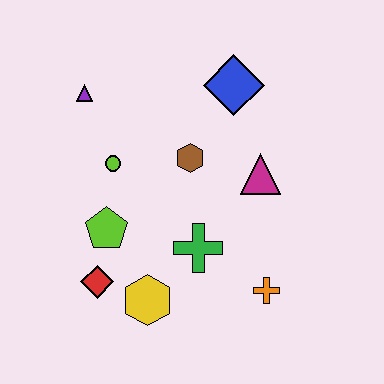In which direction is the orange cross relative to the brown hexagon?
The orange cross is below the brown hexagon.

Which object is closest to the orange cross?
The green cross is closest to the orange cross.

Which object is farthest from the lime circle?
The orange cross is farthest from the lime circle.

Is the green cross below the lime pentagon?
Yes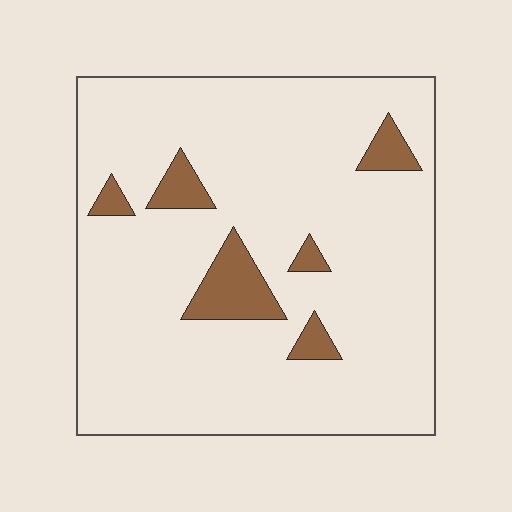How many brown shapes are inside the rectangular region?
6.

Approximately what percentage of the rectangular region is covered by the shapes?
Approximately 10%.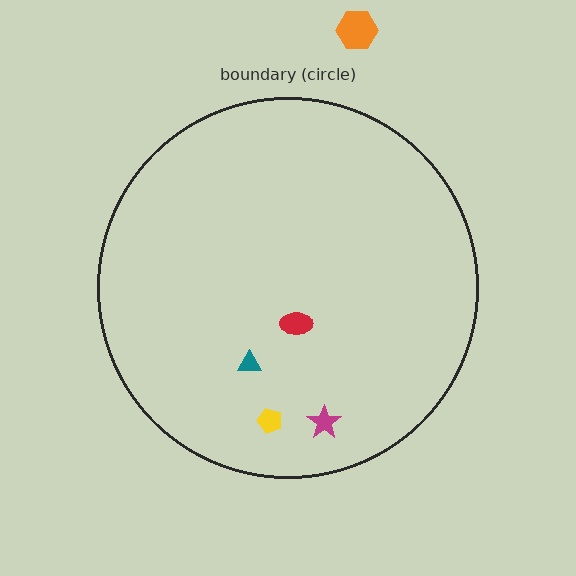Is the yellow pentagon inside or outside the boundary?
Inside.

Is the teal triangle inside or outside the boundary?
Inside.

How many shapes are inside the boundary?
4 inside, 1 outside.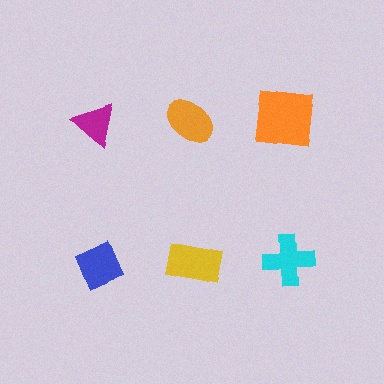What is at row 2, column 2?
A yellow rectangle.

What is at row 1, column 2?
An orange ellipse.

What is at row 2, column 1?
A blue diamond.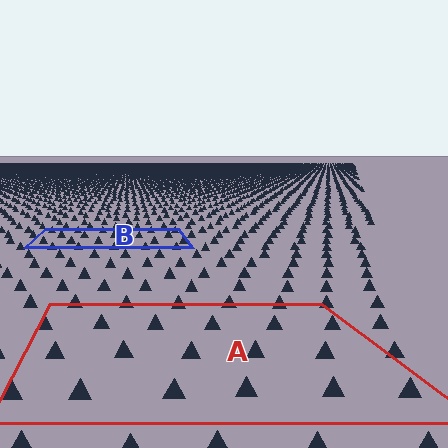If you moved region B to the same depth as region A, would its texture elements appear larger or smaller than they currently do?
They would appear larger. At a closer depth, the same texture elements are projected at a bigger on-screen size.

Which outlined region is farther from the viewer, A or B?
Region B is farther from the viewer — the texture elements inside it appear smaller and more densely packed.